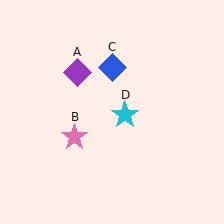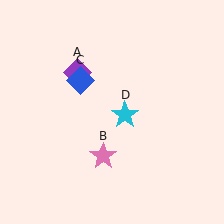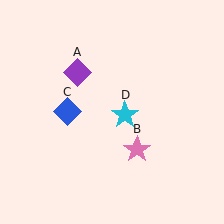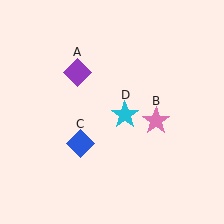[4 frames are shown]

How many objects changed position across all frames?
2 objects changed position: pink star (object B), blue diamond (object C).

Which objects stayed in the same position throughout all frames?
Purple diamond (object A) and cyan star (object D) remained stationary.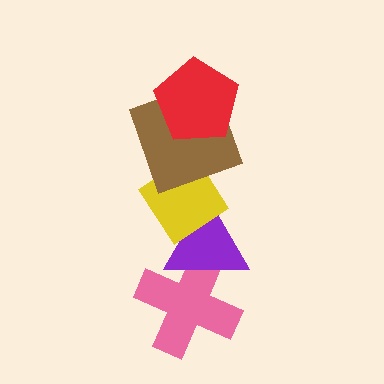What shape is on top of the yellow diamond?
The brown square is on top of the yellow diamond.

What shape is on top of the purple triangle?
The yellow diamond is on top of the purple triangle.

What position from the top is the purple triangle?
The purple triangle is 4th from the top.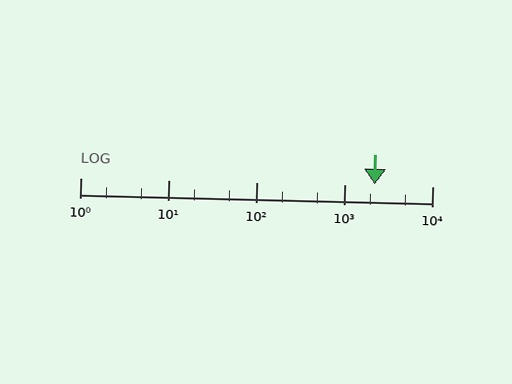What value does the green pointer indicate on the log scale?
The pointer indicates approximately 2200.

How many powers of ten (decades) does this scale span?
The scale spans 4 decades, from 1 to 10000.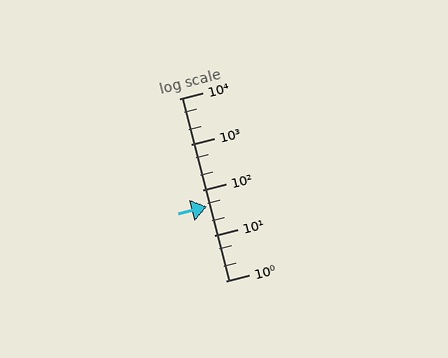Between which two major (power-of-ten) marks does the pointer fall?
The pointer is between 10 and 100.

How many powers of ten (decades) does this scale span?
The scale spans 4 decades, from 1 to 10000.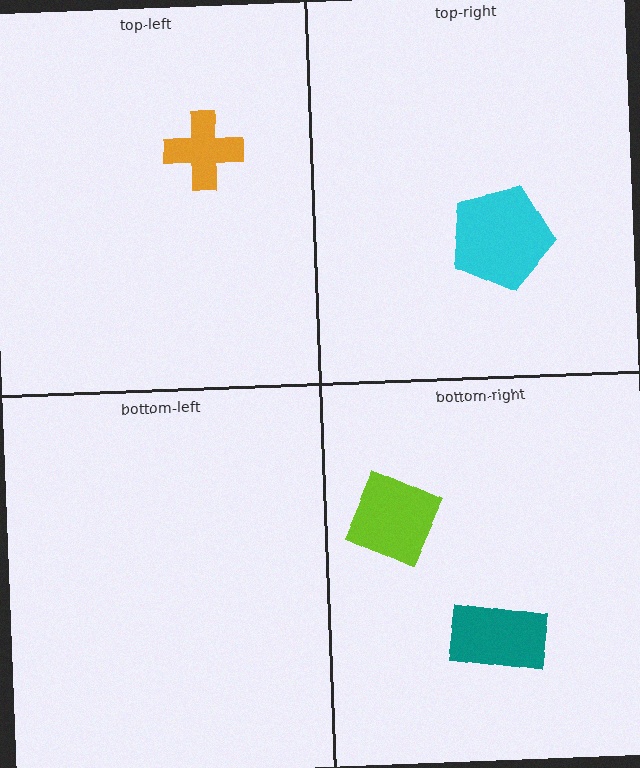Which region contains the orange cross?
The top-left region.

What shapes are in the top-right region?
The cyan pentagon.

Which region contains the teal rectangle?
The bottom-right region.